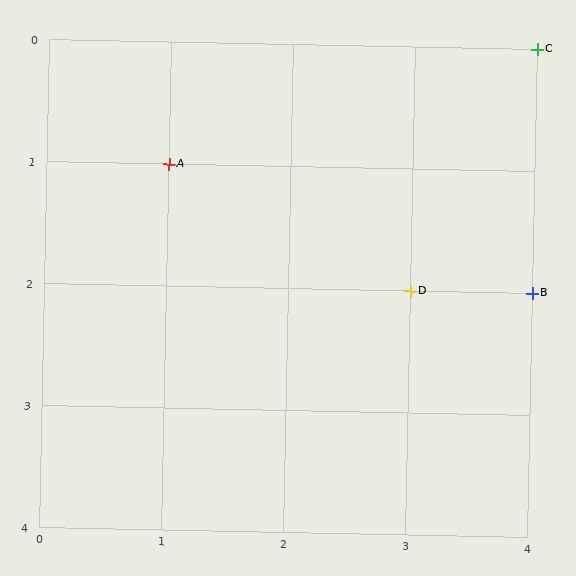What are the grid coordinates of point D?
Point D is at grid coordinates (3, 2).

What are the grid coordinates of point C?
Point C is at grid coordinates (4, 0).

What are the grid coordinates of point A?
Point A is at grid coordinates (1, 1).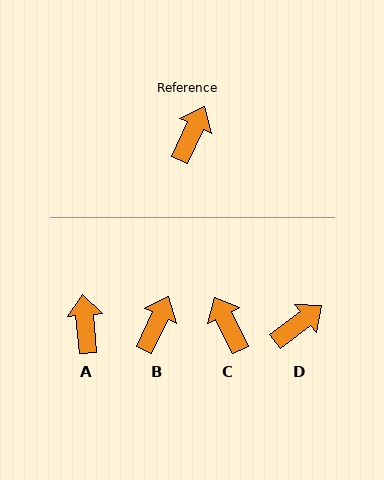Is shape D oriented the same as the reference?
No, it is off by about 28 degrees.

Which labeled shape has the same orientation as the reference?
B.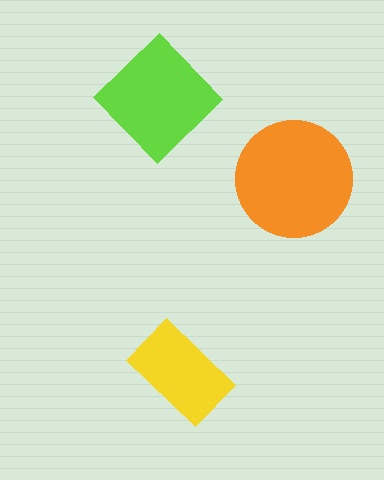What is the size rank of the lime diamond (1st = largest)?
2nd.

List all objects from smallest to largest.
The yellow rectangle, the lime diamond, the orange circle.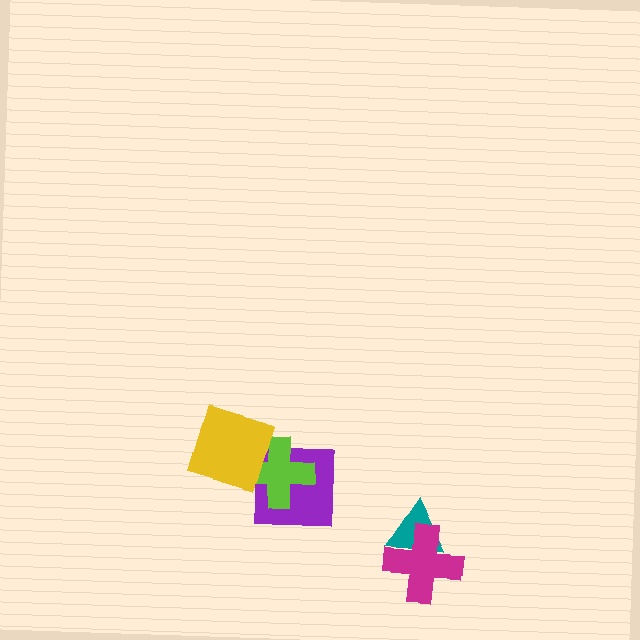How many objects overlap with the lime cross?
2 objects overlap with the lime cross.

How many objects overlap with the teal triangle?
1 object overlaps with the teal triangle.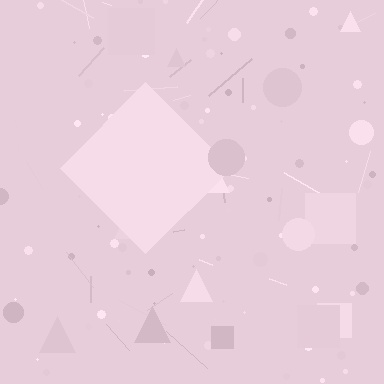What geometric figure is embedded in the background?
A diamond is embedded in the background.